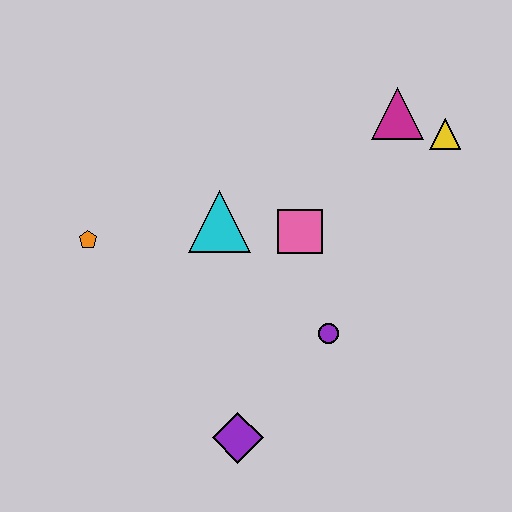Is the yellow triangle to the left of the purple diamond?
No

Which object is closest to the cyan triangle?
The pink square is closest to the cyan triangle.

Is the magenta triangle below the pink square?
No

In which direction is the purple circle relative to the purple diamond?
The purple circle is above the purple diamond.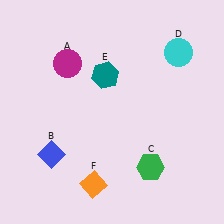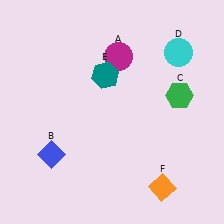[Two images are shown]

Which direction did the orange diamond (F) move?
The orange diamond (F) moved right.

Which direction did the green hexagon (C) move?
The green hexagon (C) moved up.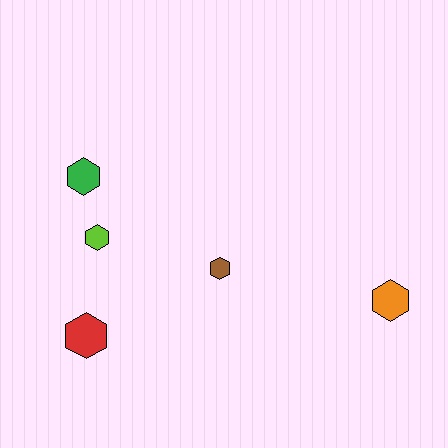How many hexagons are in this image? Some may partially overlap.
There are 5 hexagons.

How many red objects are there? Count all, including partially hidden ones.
There is 1 red object.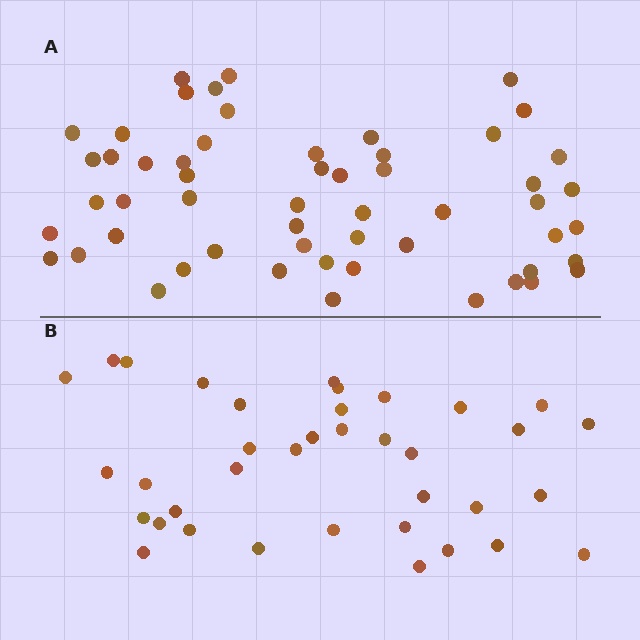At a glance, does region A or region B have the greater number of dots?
Region A (the top region) has more dots.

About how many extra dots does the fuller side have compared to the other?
Region A has approximately 20 more dots than region B.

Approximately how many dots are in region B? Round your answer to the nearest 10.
About 40 dots. (The exact count is 37, which rounds to 40.)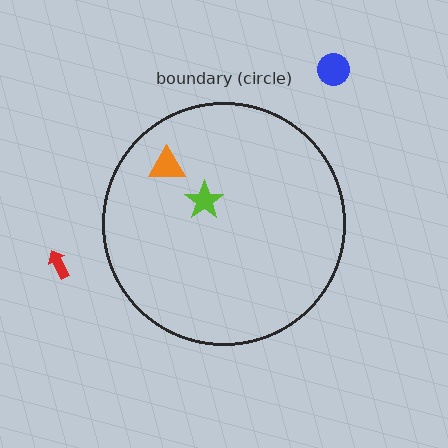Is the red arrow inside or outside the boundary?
Outside.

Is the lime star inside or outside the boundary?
Inside.